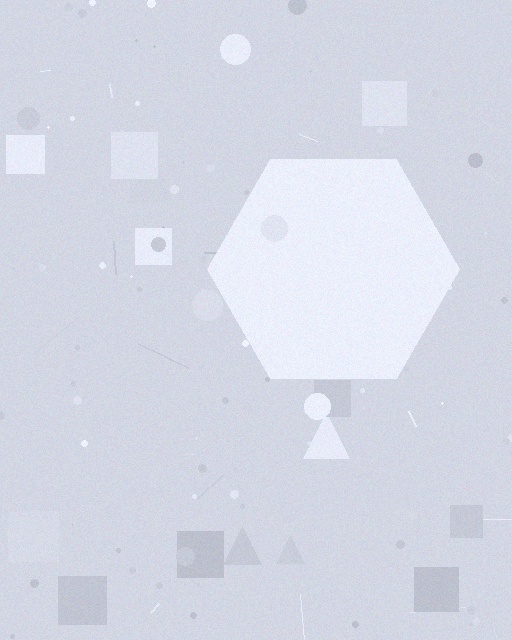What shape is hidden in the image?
A hexagon is hidden in the image.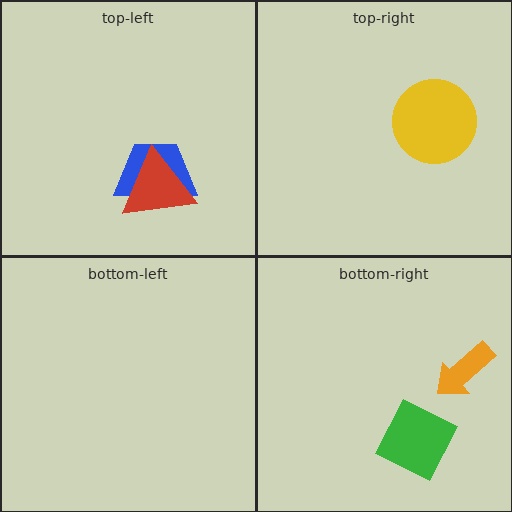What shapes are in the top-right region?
The yellow circle.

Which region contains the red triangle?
The top-left region.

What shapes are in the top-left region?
The blue trapezoid, the red triangle.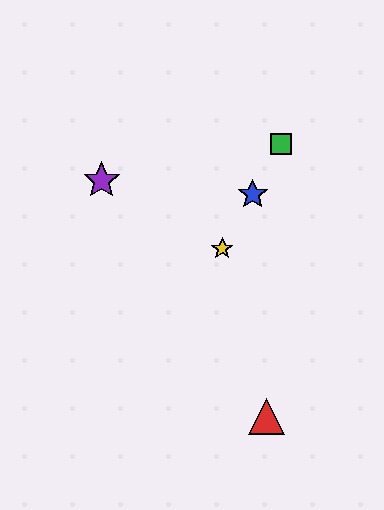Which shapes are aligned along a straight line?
The blue star, the green square, the yellow star are aligned along a straight line.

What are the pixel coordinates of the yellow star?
The yellow star is at (222, 248).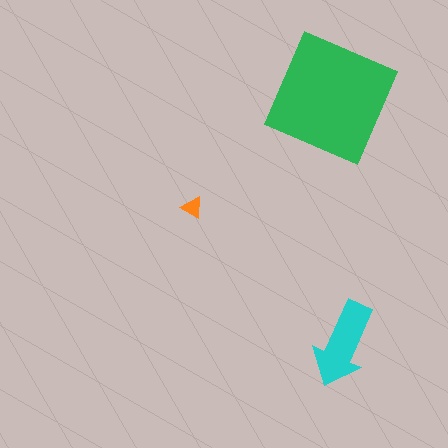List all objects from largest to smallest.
The green square, the cyan arrow, the orange triangle.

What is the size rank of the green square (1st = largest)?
1st.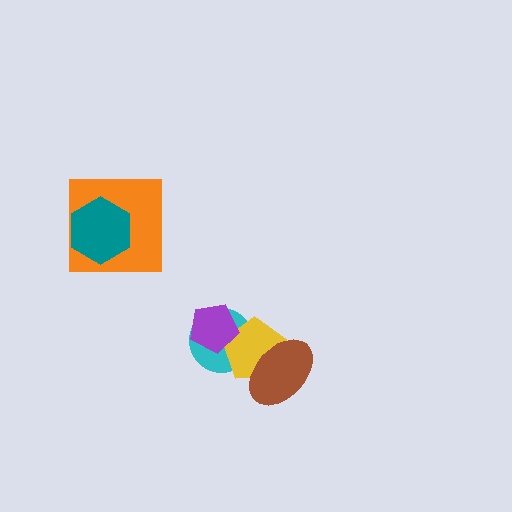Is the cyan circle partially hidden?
Yes, it is partially covered by another shape.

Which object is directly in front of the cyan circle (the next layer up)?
The yellow pentagon is directly in front of the cyan circle.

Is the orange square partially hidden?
Yes, it is partially covered by another shape.